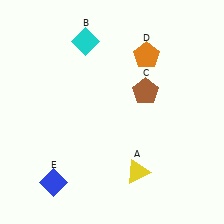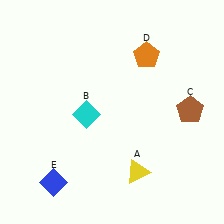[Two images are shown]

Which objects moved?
The objects that moved are: the cyan diamond (B), the brown pentagon (C).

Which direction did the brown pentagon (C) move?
The brown pentagon (C) moved right.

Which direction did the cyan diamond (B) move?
The cyan diamond (B) moved down.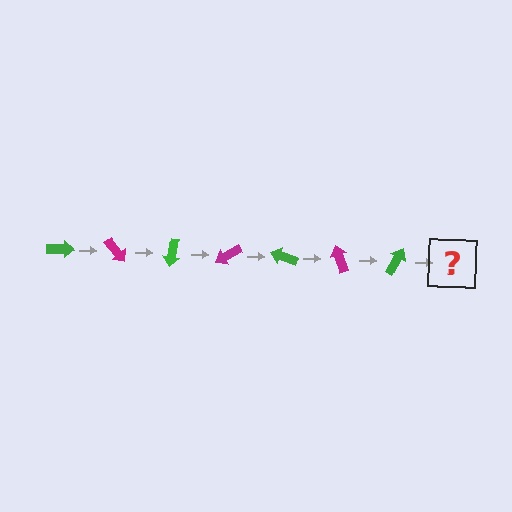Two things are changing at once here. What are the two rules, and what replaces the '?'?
The two rules are that it rotates 50 degrees each step and the color cycles through green and magenta. The '?' should be a magenta arrow, rotated 350 degrees from the start.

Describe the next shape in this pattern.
It should be a magenta arrow, rotated 350 degrees from the start.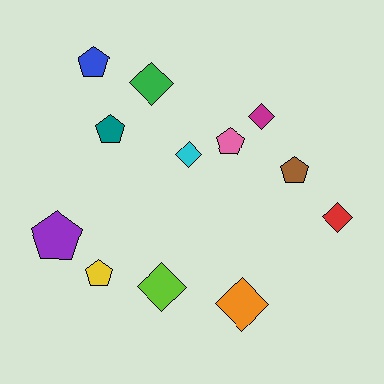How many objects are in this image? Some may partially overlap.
There are 12 objects.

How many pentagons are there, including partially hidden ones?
There are 6 pentagons.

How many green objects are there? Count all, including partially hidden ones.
There is 1 green object.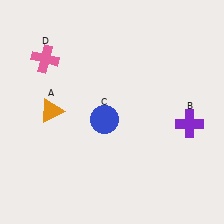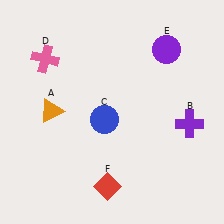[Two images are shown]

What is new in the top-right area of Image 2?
A purple circle (E) was added in the top-right area of Image 2.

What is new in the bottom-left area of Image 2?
A red diamond (F) was added in the bottom-left area of Image 2.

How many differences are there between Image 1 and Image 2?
There are 2 differences between the two images.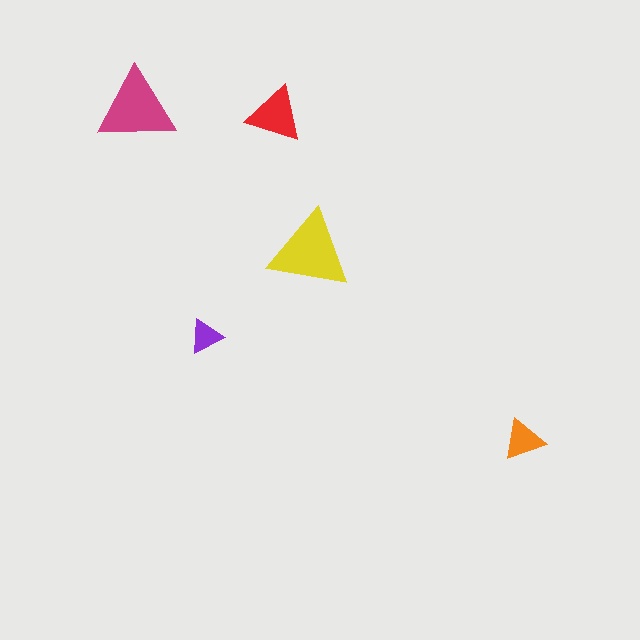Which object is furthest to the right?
The orange triangle is rightmost.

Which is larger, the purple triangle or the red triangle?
The red one.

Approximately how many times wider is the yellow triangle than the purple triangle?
About 2.5 times wider.